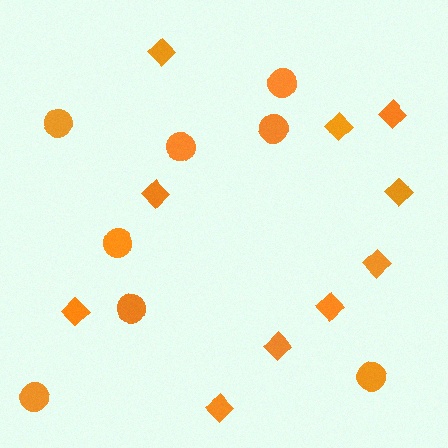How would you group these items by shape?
There are 2 groups: one group of circles (8) and one group of diamonds (10).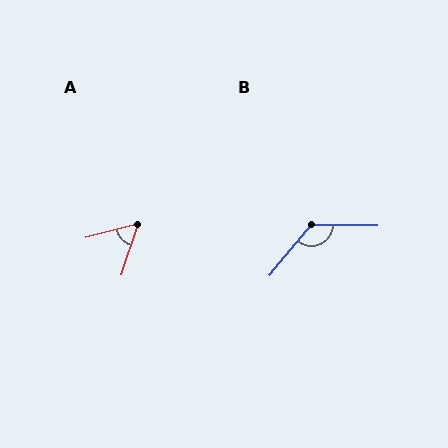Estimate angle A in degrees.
Approximately 58 degrees.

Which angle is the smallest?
A, at approximately 58 degrees.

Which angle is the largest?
B, at approximately 130 degrees.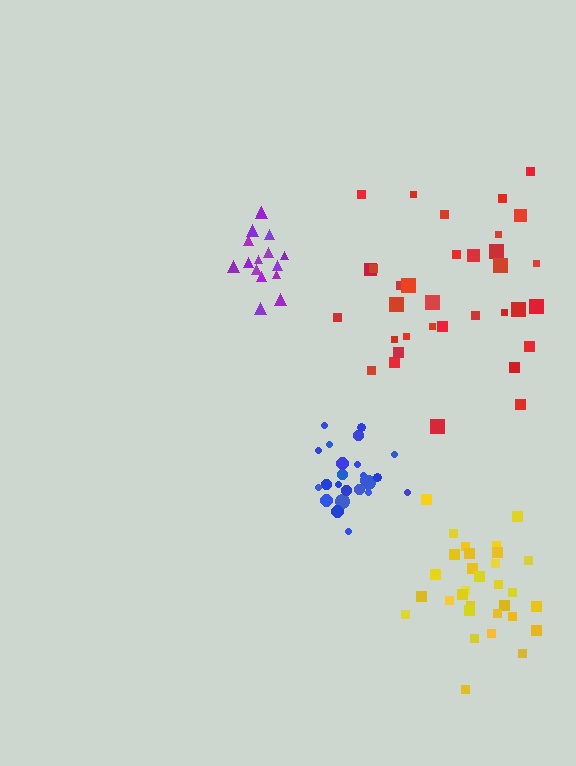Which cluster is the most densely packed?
Blue.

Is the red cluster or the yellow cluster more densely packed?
Yellow.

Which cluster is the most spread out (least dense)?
Red.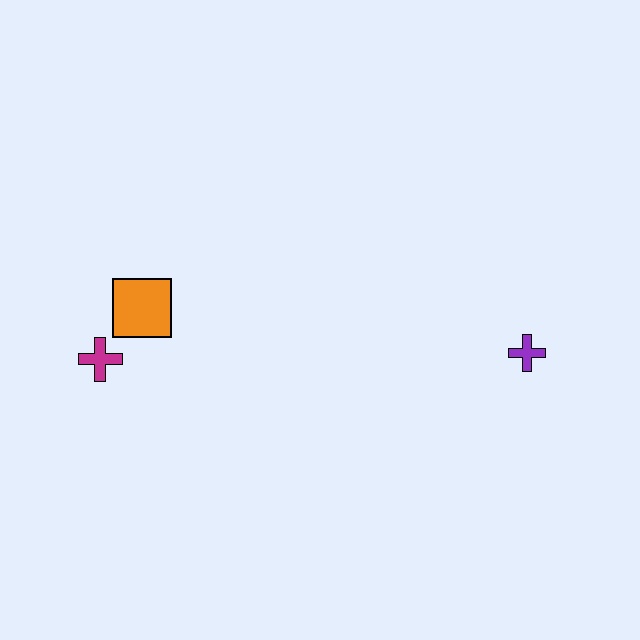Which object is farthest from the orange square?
The purple cross is farthest from the orange square.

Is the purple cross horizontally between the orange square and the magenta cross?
No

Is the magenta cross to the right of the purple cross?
No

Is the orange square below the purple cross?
No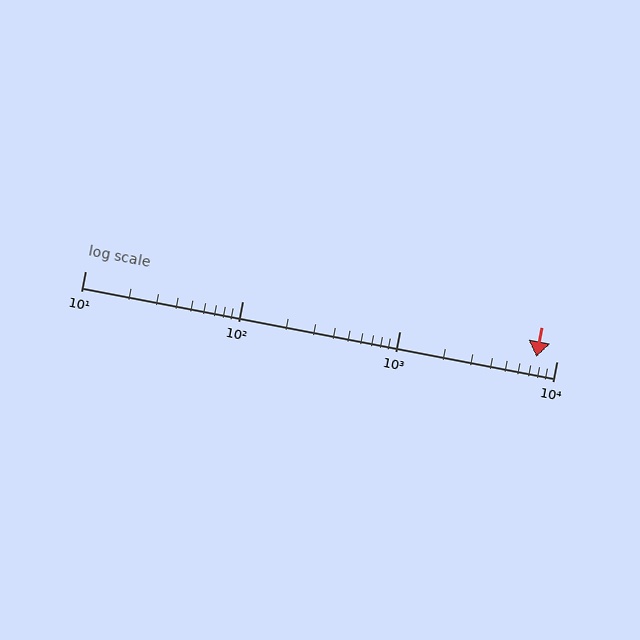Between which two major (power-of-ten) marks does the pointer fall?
The pointer is between 1000 and 10000.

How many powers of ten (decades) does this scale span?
The scale spans 3 decades, from 10 to 10000.